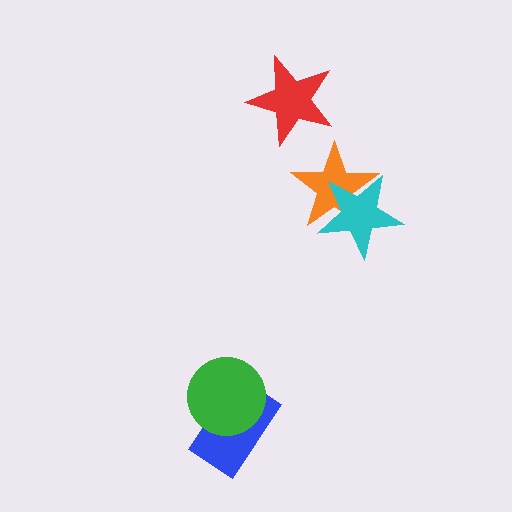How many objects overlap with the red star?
0 objects overlap with the red star.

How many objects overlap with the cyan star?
1 object overlaps with the cyan star.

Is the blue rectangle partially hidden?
Yes, it is partially covered by another shape.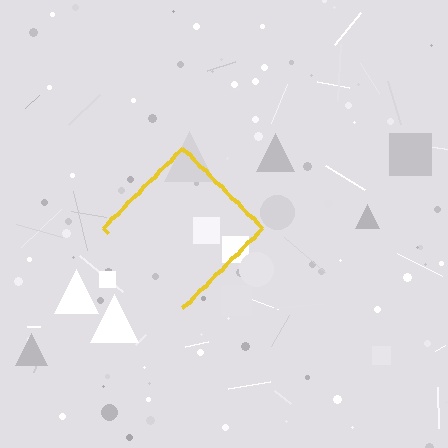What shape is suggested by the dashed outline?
The dashed outline suggests a diamond.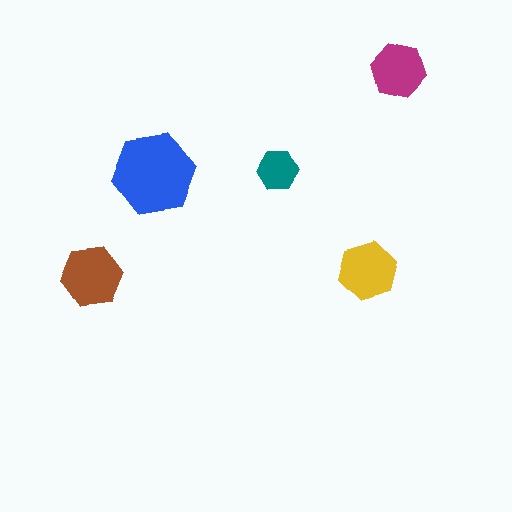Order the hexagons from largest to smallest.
the blue one, the brown one, the yellow one, the magenta one, the teal one.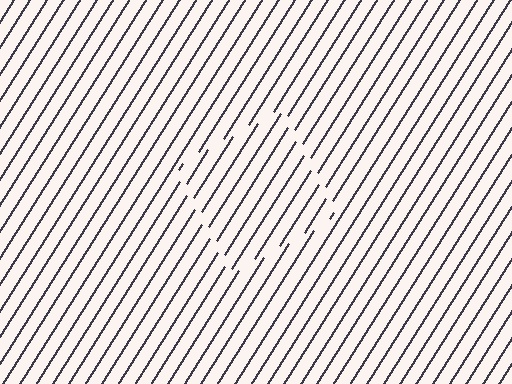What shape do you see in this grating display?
An illusory square. The interior of the shape contains the same grating, shifted by half a period — the contour is defined by the phase discontinuity where line-ends from the inner and outer gratings abut.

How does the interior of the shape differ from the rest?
The interior of the shape contains the same grating, shifted by half a period — the contour is defined by the phase discontinuity where line-ends from the inner and outer gratings abut.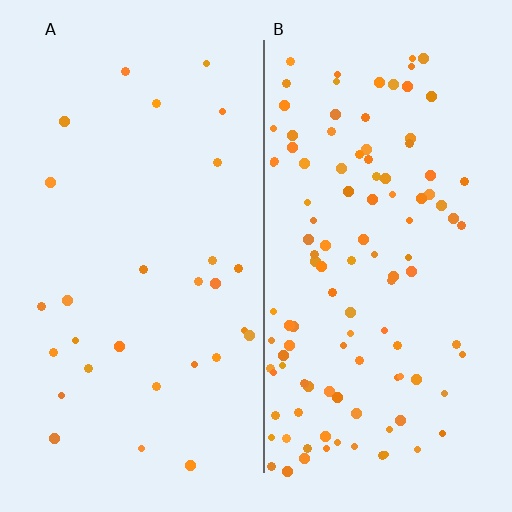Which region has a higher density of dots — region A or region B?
B (the right).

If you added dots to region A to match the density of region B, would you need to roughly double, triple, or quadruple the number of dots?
Approximately quadruple.